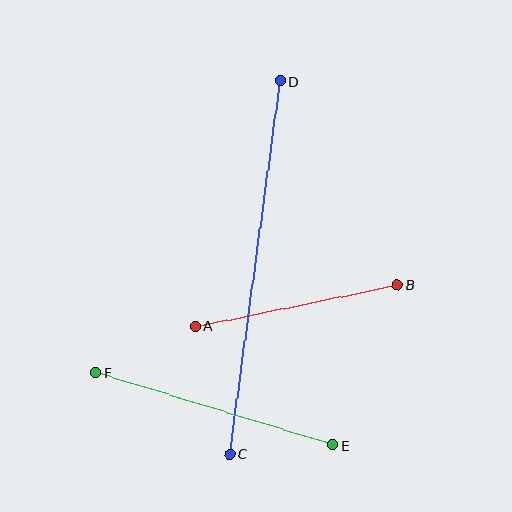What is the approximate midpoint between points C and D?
The midpoint is at approximately (255, 267) pixels.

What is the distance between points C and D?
The distance is approximately 376 pixels.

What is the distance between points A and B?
The distance is approximately 206 pixels.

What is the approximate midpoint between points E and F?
The midpoint is at approximately (214, 409) pixels.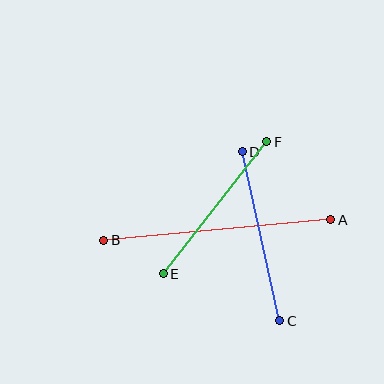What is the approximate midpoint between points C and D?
The midpoint is at approximately (261, 236) pixels.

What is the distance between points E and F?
The distance is approximately 168 pixels.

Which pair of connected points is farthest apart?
Points A and B are farthest apart.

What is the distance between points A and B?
The distance is approximately 228 pixels.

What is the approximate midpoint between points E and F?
The midpoint is at approximately (215, 208) pixels.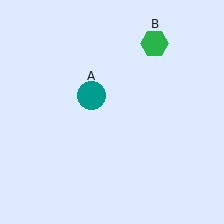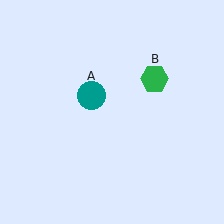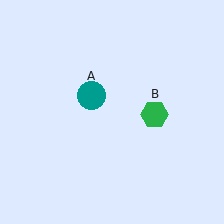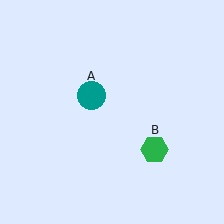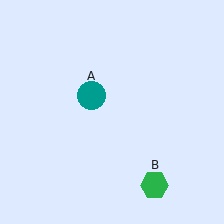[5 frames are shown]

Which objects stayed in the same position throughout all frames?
Teal circle (object A) remained stationary.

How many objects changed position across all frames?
1 object changed position: green hexagon (object B).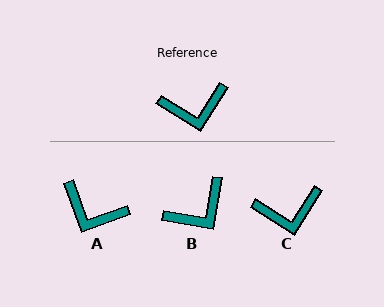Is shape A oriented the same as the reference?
No, it is off by about 38 degrees.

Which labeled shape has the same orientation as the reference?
C.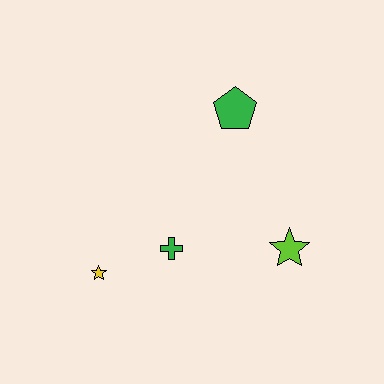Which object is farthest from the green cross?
The green pentagon is farthest from the green cross.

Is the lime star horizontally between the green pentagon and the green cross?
No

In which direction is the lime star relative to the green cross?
The lime star is to the right of the green cross.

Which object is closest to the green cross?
The yellow star is closest to the green cross.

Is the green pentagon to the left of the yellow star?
No